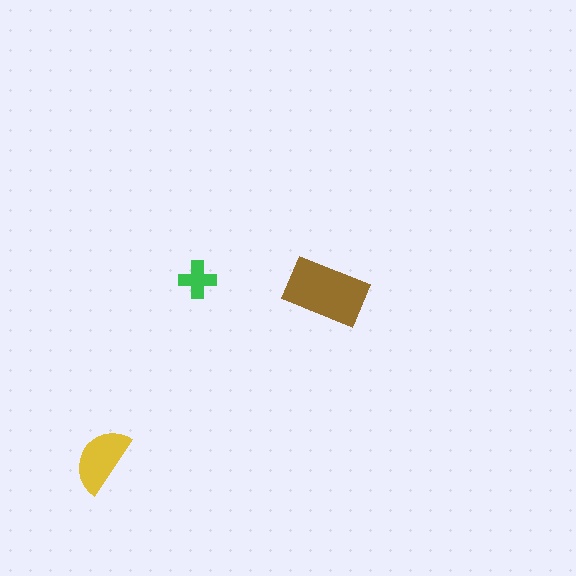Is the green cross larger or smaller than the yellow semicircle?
Smaller.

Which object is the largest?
The brown rectangle.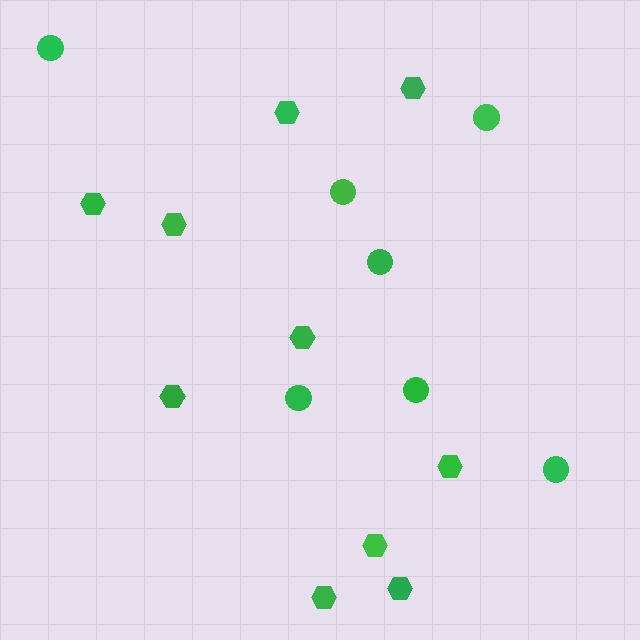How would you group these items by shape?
There are 2 groups: one group of hexagons (10) and one group of circles (7).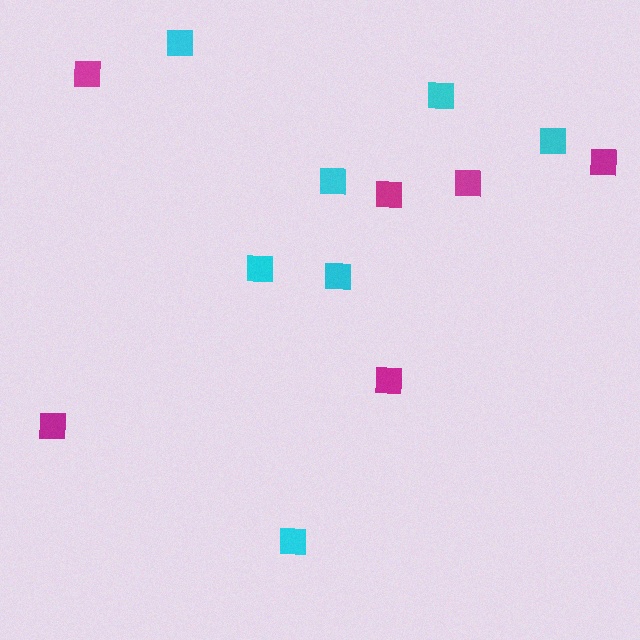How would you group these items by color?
There are 2 groups: one group of magenta squares (6) and one group of cyan squares (7).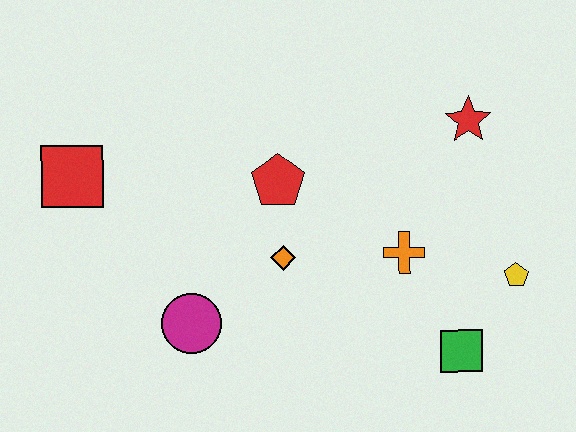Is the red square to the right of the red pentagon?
No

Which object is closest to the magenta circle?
The orange diamond is closest to the magenta circle.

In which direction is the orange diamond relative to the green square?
The orange diamond is to the left of the green square.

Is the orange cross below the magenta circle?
No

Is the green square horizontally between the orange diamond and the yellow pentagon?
Yes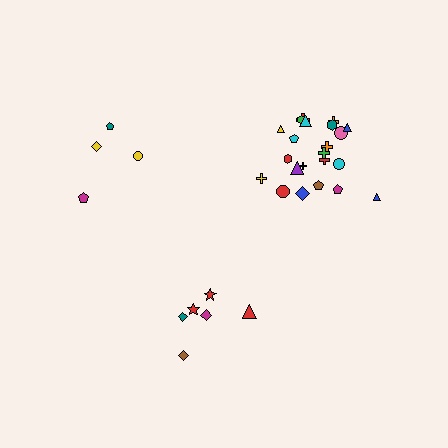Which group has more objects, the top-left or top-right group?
The top-right group.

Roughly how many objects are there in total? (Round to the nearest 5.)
Roughly 30 objects in total.